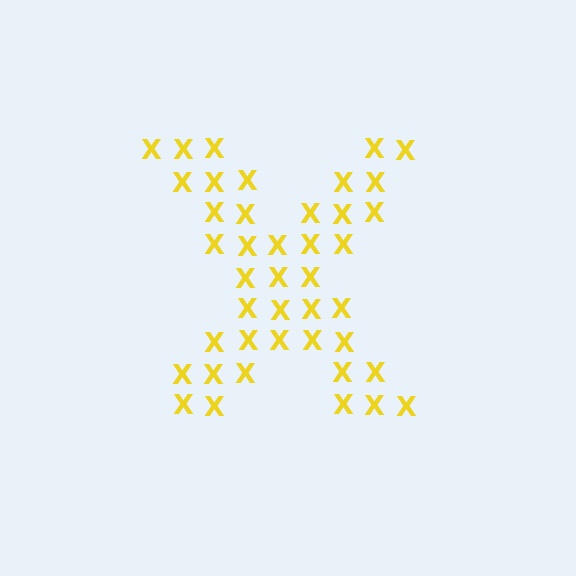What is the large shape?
The large shape is the letter X.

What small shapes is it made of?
It is made of small letter X's.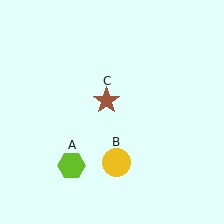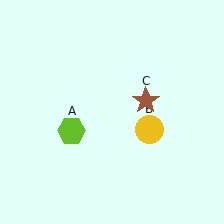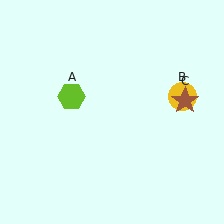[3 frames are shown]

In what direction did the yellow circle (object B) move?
The yellow circle (object B) moved up and to the right.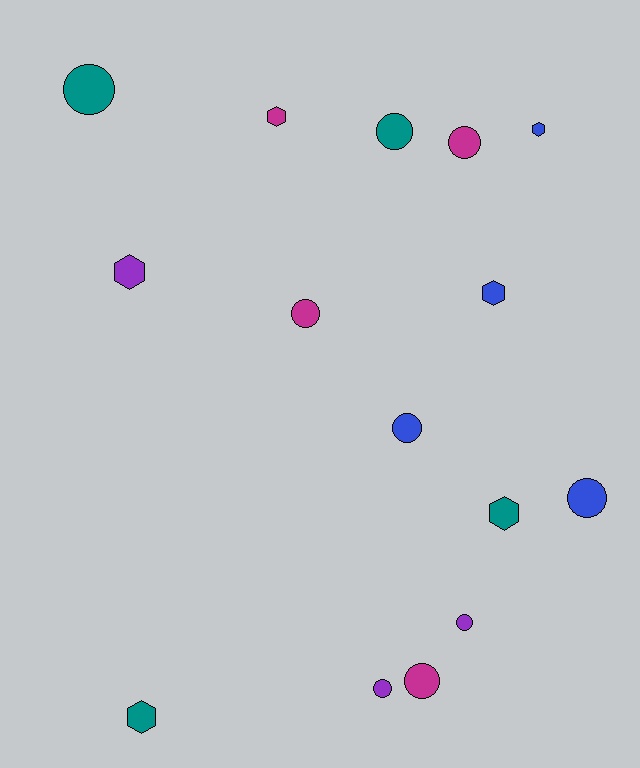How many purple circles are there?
There are 2 purple circles.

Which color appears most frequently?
Magenta, with 4 objects.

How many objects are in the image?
There are 15 objects.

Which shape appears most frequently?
Circle, with 9 objects.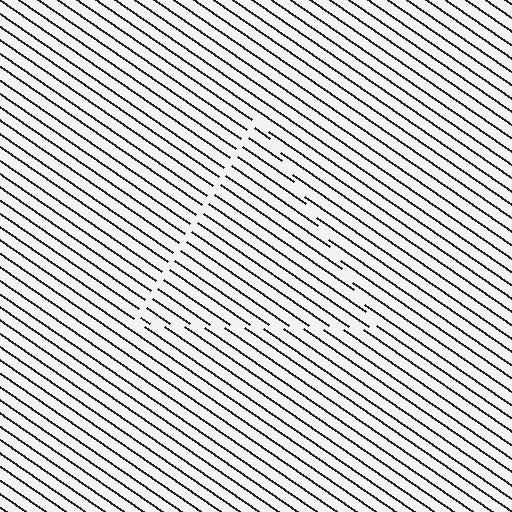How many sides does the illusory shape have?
3 sides — the line-ends trace a triangle.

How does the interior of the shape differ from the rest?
The interior of the shape contains the same grating, shifted by half a period — the contour is defined by the phase discontinuity where line-ends from the inner and outer gratings abut.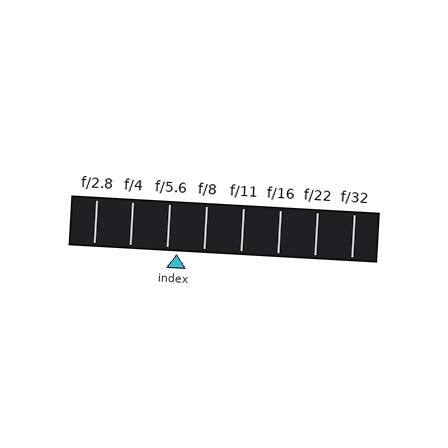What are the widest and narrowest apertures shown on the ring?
The widest aperture shown is f/2.8 and the narrowest is f/32.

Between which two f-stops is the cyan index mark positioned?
The index mark is between f/5.6 and f/8.